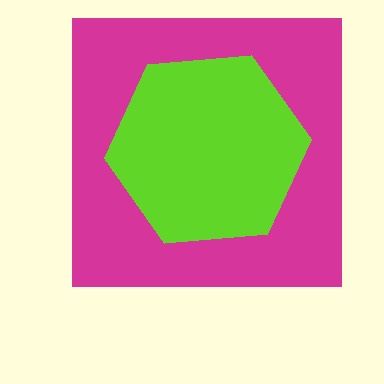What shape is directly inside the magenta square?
The lime hexagon.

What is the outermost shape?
The magenta square.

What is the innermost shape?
The lime hexagon.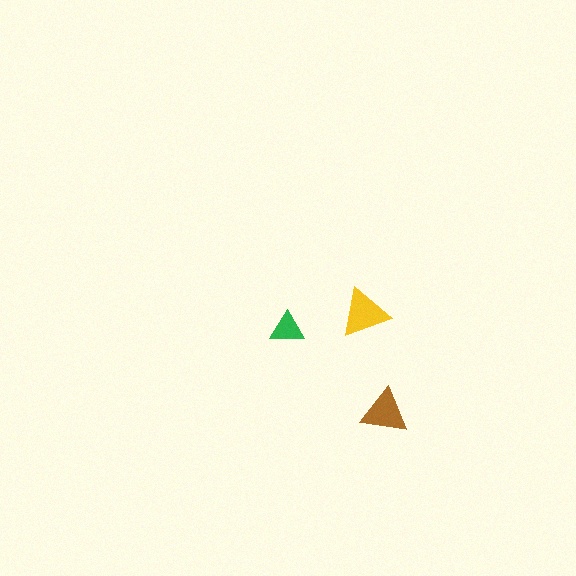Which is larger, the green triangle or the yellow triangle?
The yellow one.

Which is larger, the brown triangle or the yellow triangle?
The yellow one.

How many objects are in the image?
There are 3 objects in the image.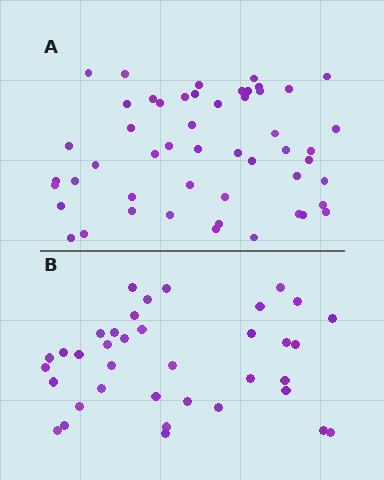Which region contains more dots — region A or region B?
Region A (the top region) has more dots.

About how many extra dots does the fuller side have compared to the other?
Region A has approximately 15 more dots than region B.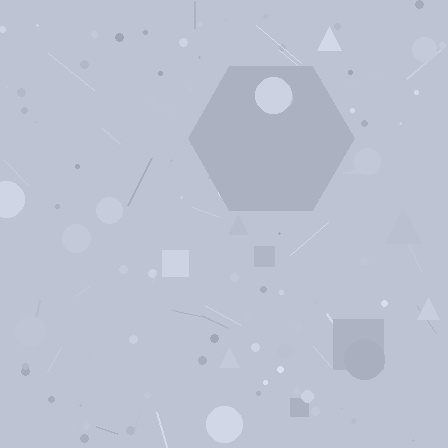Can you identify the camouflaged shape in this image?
The camouflaged shape is a hexagon.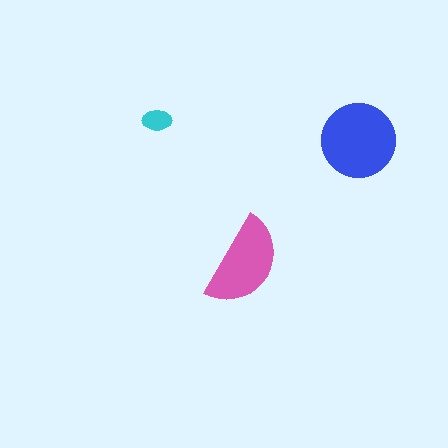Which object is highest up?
The cyan ellipse is topmost.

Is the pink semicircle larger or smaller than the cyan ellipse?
Larger.